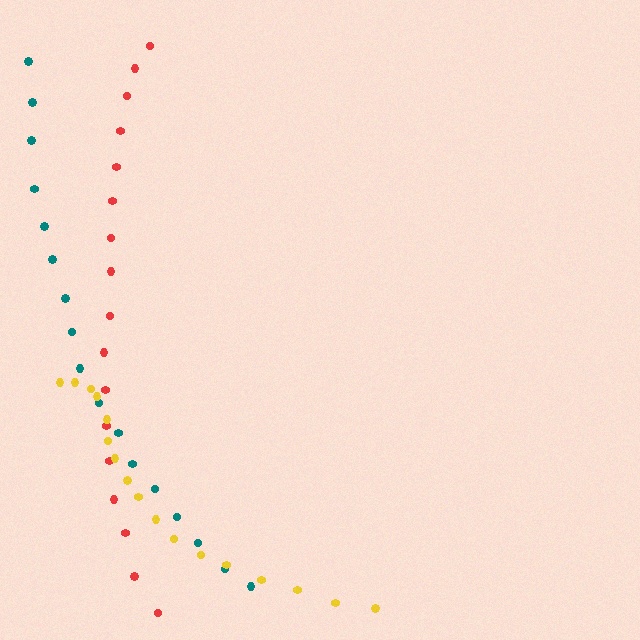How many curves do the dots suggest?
There are 3 distinct paths.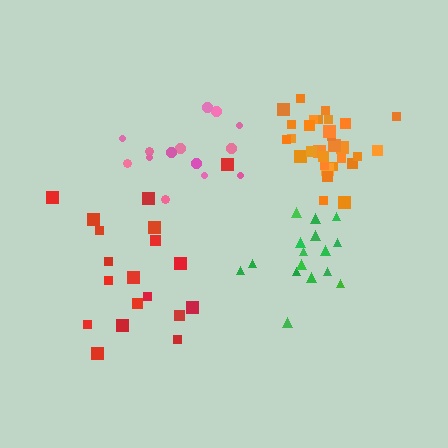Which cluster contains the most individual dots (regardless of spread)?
Orange (30).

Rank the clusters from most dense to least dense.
orange, green, pink, red.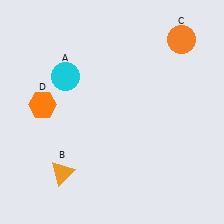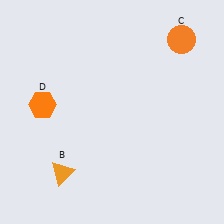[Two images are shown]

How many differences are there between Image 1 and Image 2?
There is 1 difference between the two images.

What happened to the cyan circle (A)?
The cyan circle (A) was removed in Image 2. It was in the top-left area of Image 1.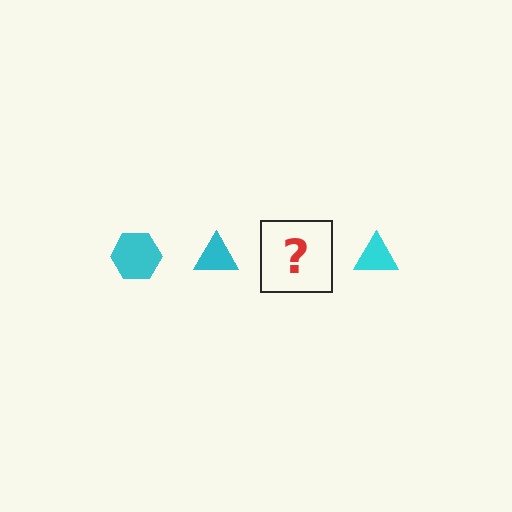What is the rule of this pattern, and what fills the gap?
The rule is that the pattern cycles through hexagon, triangle shapes in cyan. The gap should be filled with a cyan hexagon.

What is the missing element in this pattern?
The missing element is a cyan hexagon.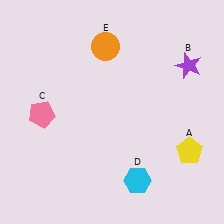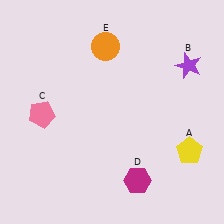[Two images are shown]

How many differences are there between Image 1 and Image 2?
There is 1 difference between the two images.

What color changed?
The hexagon (D) changed from cyan in Image 1 to magenta in Image 2.